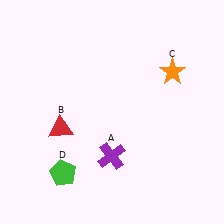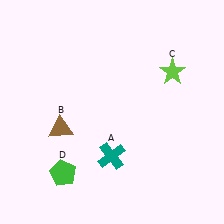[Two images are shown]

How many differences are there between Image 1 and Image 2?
There are 3 differences between the two images.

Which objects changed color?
A changed from purple to teal. B changed from red to brown. C changed from orange to lime.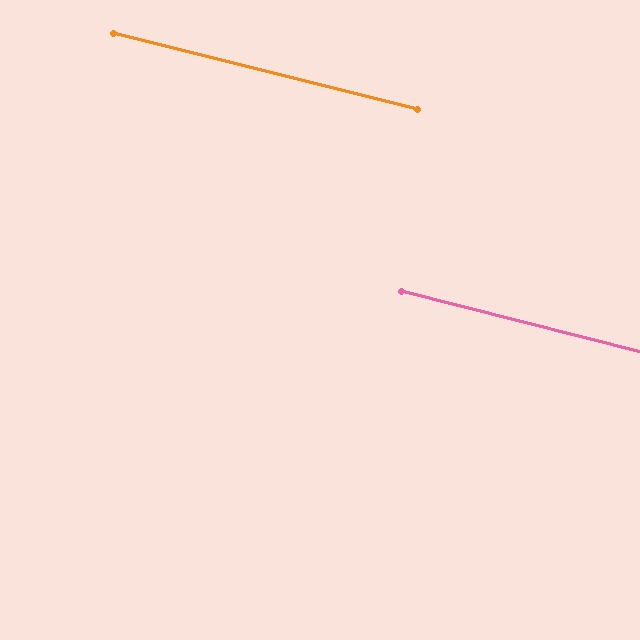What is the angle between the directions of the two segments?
Approximately 0 degrees.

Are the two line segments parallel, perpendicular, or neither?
Parallel — their directions differ by only 0.2°.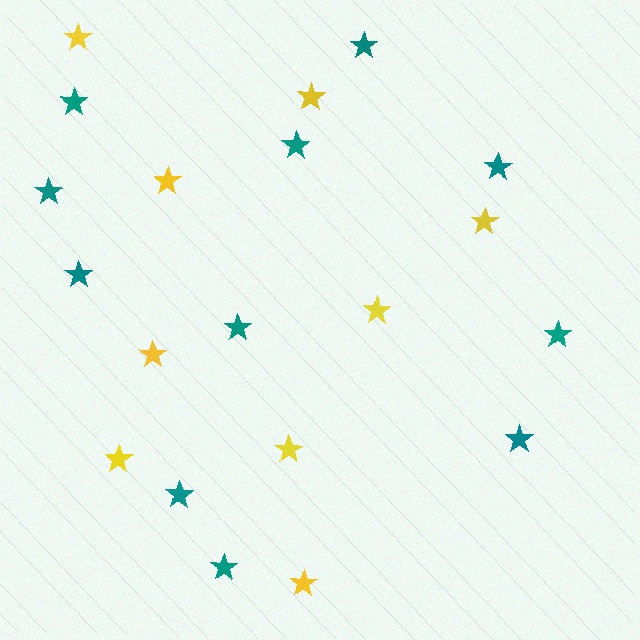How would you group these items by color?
There are 2 groups: one group of yellow stars (9) and one group of teal stars (11).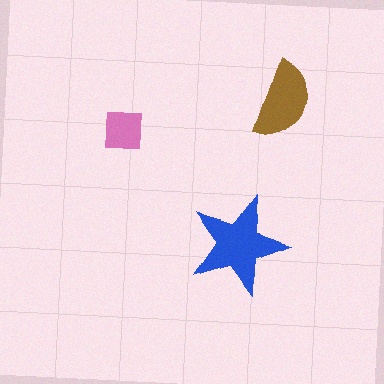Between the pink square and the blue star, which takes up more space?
The blue star.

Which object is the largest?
The blue star.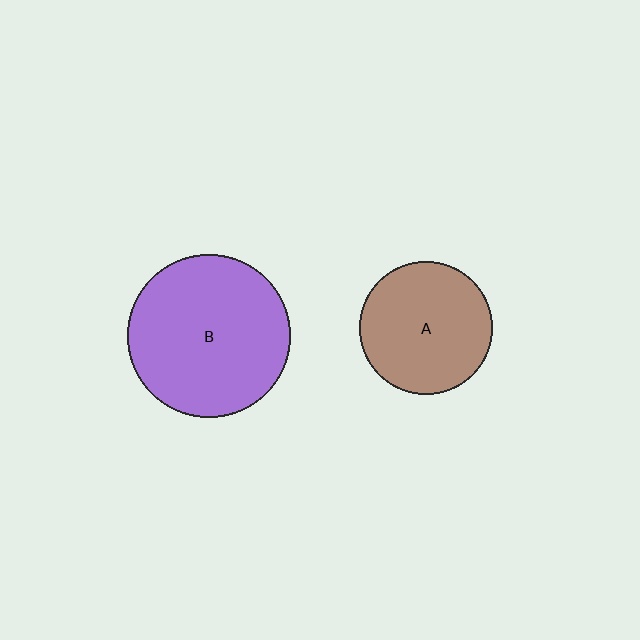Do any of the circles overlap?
No, none of the circles overlap.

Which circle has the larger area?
Circle B (purple).